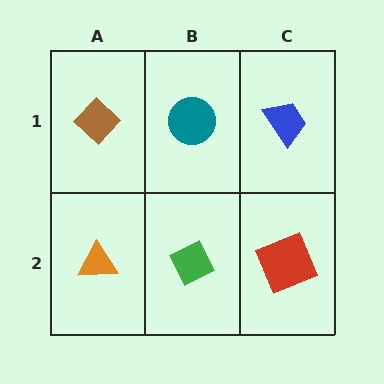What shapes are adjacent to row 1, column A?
An orange triangle (row 2, column A), a teal circle (row 1, column B).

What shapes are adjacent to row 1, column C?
A red square (row 2, column C), a teal circle (row 1, column B).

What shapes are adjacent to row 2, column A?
A brown diamond (row 1, column A), a green diamond (row 2, column B).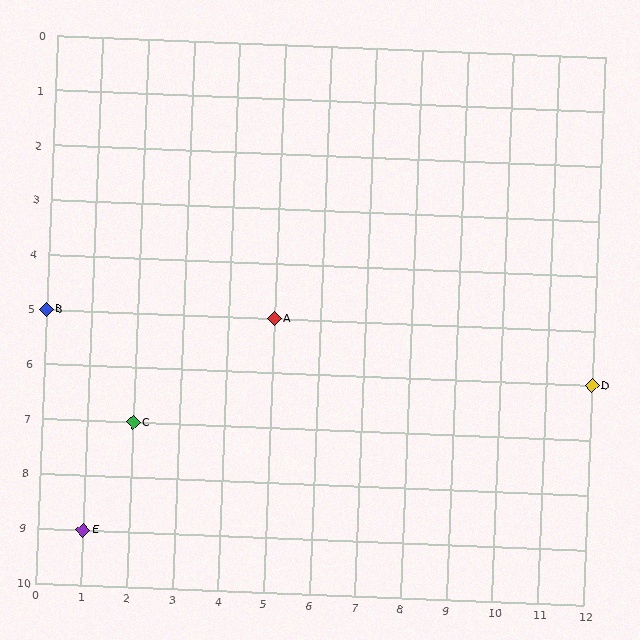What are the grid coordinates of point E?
Point E is at grid coordinates (1, 9).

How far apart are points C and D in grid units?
Points C and D are 10 columns and 1 row apart (about 10.0 grid units diagonally).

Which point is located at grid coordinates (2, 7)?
Point C is at (2, 7).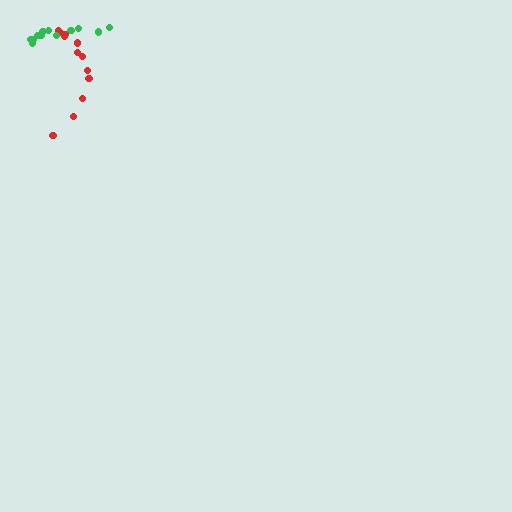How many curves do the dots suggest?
There are 2 distinct paths.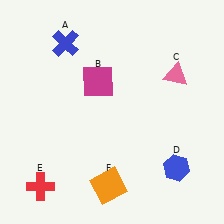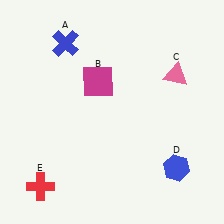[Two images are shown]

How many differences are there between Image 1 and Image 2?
There is 1 difference between the two images.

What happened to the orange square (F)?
The orange square (F) was removed in Image 2. It was in the bottom-left area of Image 1.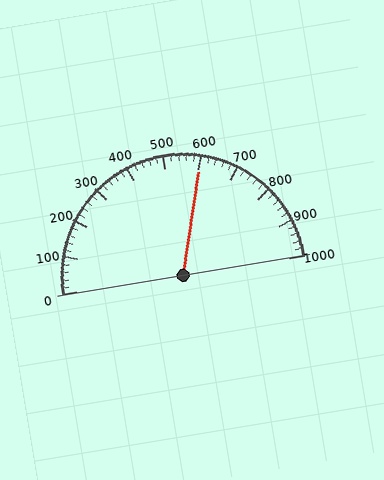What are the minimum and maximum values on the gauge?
The gauge ranges from 0 to 1000.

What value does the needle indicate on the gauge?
The needle indicates approximately 600.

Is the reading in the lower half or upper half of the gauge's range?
The reading is in the upper half of the range (0 to 1000).